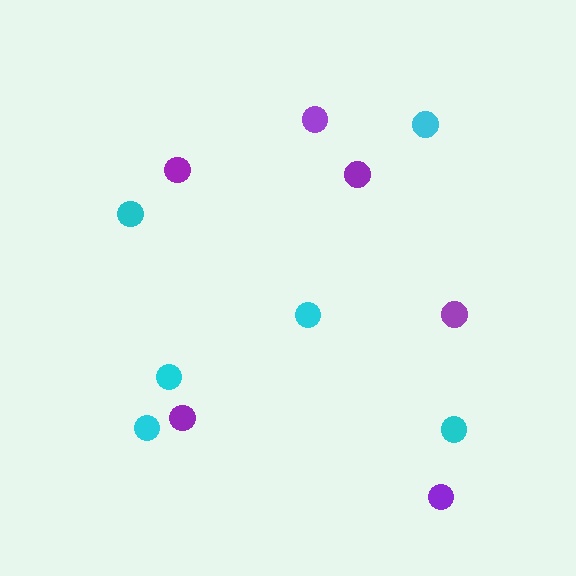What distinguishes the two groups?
There are 2 groups: one group of cyan circles (6) and one group of purple circles (6).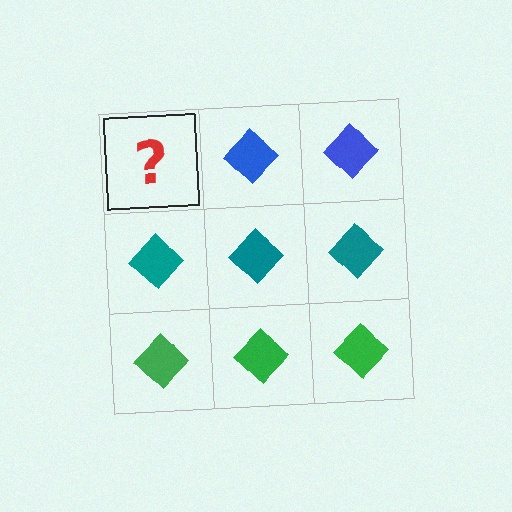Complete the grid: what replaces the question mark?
The question mark should be replaced with a blue diamond.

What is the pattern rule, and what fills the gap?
The rule is that each row has a consistent color. The gap should be filled with a blue diamond.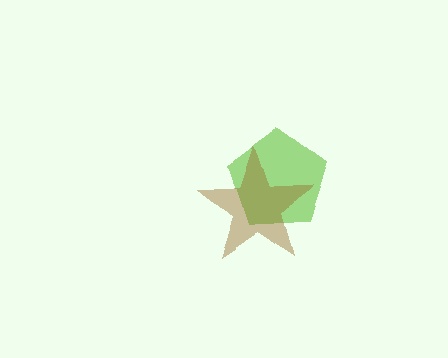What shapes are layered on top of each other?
The layered shapes are: a lime pentagon, a brown star.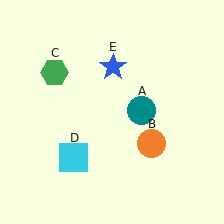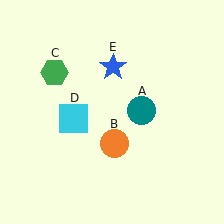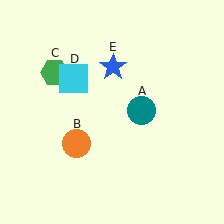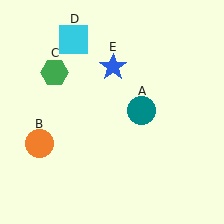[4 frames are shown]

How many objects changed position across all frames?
2 objects changed position: orange circle (object B), cyan square (object D).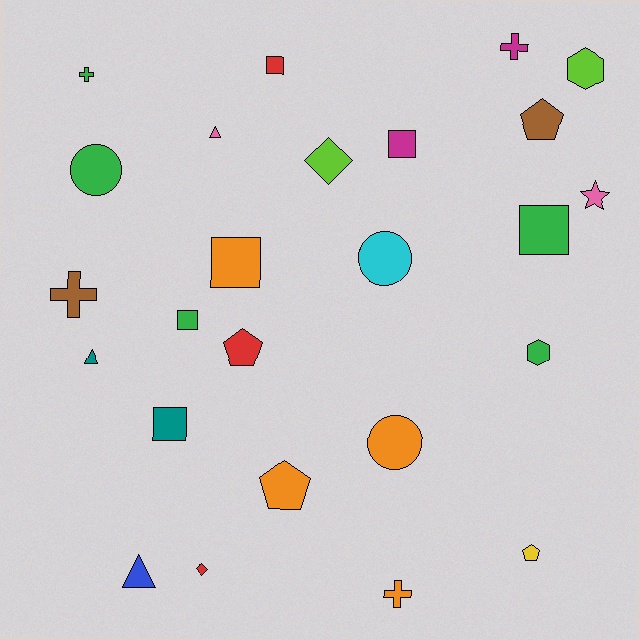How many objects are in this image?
There are 25 objects.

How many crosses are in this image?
There are 4 crosses.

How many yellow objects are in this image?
There is 1 yellow object.